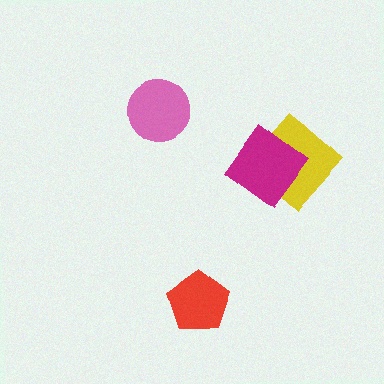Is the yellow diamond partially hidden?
Yes, it is partially covered by another shape.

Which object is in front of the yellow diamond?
The magenta diamond is in front of the yellow diamond.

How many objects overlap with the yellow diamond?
1 object overlaps with the yellow diamond.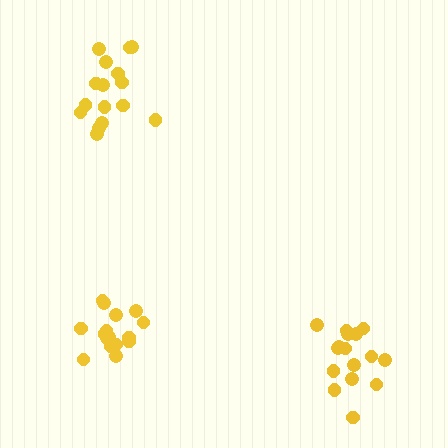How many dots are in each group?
Group 1: 16 dots, Group 2: 16 dots, Group 3: 16 dots (48 total).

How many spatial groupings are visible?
There are 3 spatial groupings.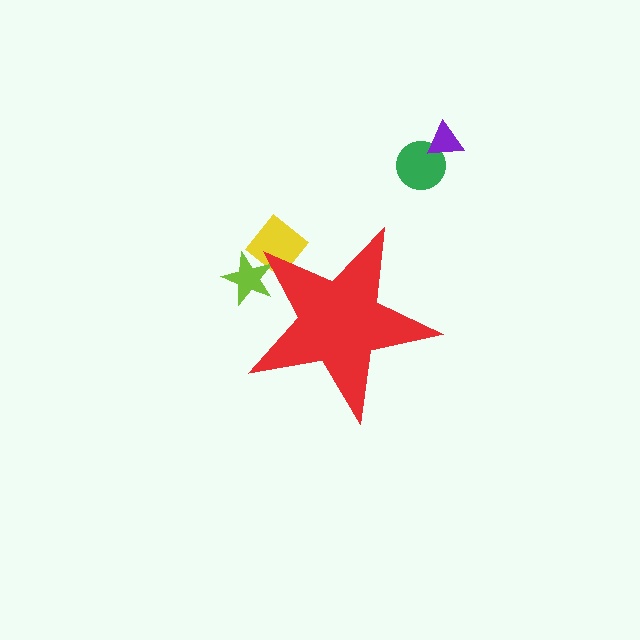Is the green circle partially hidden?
No, the green circle is fully visible.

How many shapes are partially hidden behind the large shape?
2 shapes are partially hidden.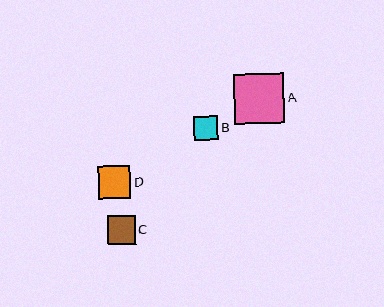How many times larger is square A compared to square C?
Square A is approximately 1.8 times the size of square C.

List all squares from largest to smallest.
From largest to smallest: A, D, C, B.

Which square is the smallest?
Square B is the smallest with a size of approximately 24 pixels.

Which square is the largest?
Square A is the largest with a size of approximately 50 pixels.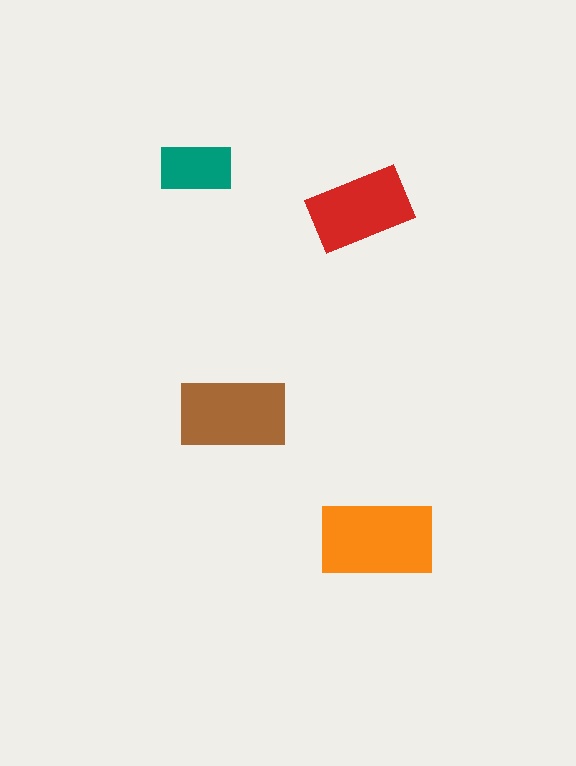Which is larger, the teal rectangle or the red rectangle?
The red one.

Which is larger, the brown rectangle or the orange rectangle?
The orange one.